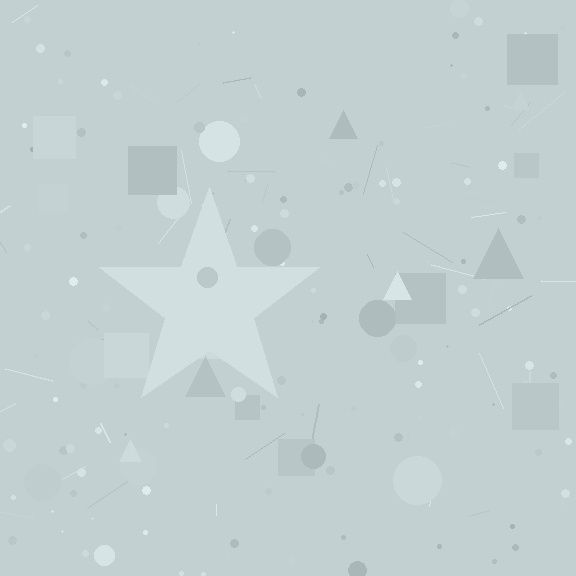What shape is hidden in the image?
A star is hidden in the image.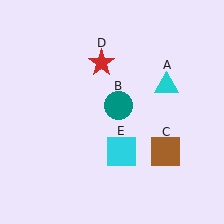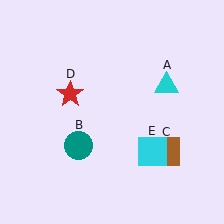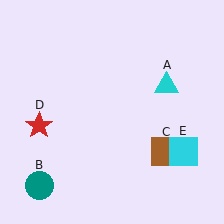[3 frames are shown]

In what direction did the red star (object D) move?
The red star (object D) moved down and to the left.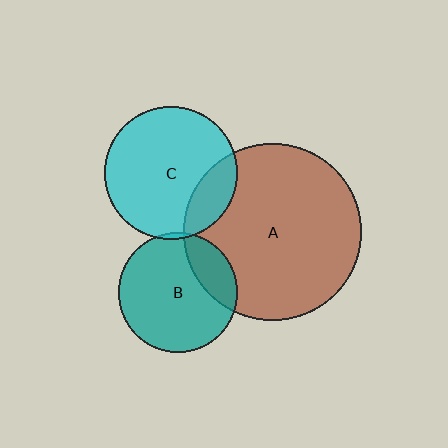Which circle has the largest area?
Circle A (brown).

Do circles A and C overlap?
Yes.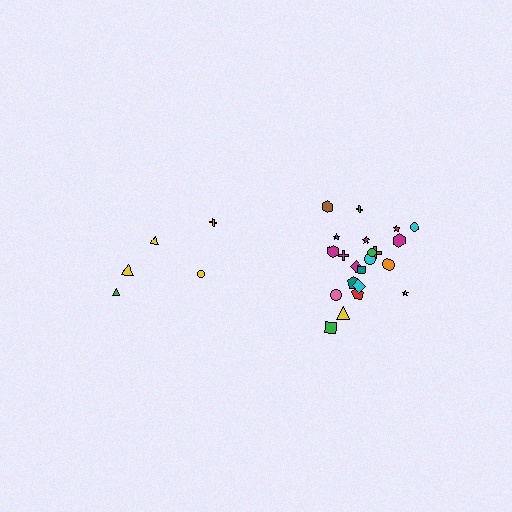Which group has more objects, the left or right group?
The right group.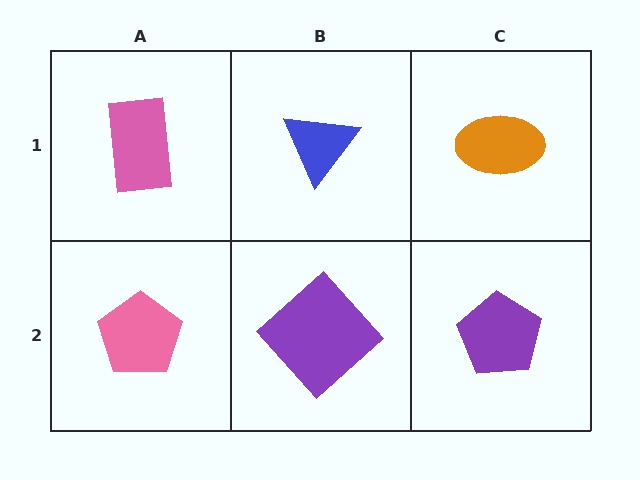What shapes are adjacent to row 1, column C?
A purple pentagon (row 2, column C), a blue triangle (row 1, column B).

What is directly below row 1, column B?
A purple diamond.